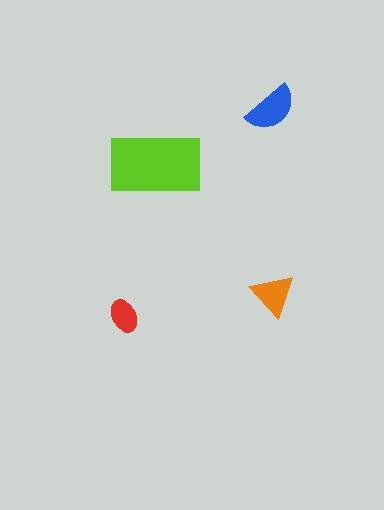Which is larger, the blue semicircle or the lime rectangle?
The lime rectangle.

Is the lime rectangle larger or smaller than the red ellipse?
Larger.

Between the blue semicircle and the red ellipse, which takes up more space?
The blue semicircle.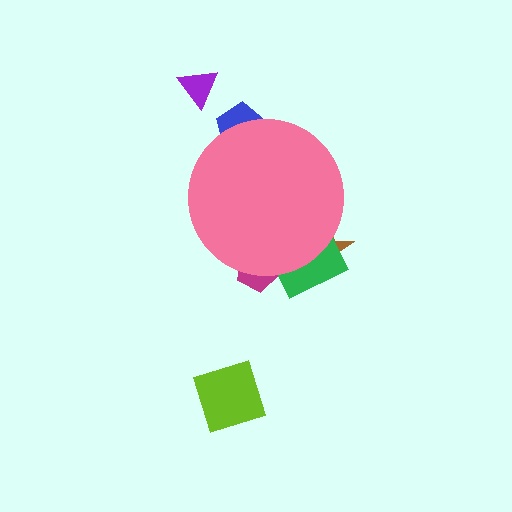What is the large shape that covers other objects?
A pink circle.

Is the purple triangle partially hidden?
No, the purple triangle is fully visible.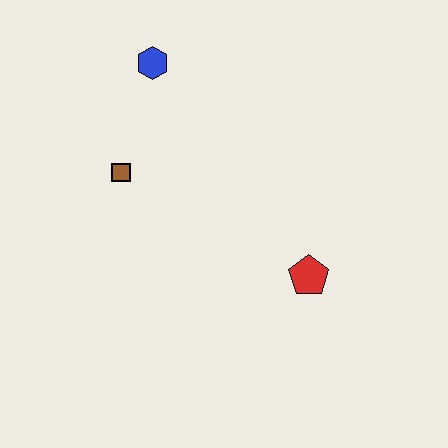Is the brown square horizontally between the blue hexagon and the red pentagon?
No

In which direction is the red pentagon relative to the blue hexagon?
The red pentagon is below the blue hexagon.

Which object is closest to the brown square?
The blue hexagon is closest to the brown square.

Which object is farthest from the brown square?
The red pentagon is farthest from the brown square.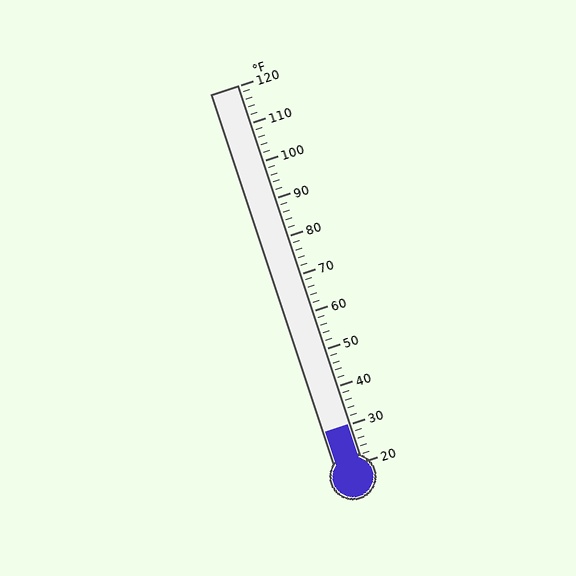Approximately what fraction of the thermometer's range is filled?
The thermometer is filled to approximately 10% of its range.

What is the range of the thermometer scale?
The thermometer scale ranges from 20°F to 120°F.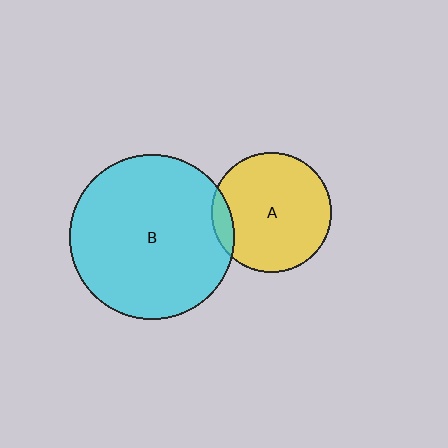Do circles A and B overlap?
Yes.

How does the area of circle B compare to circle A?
Approximately 1.9 times.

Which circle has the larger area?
Circle B (cyan).